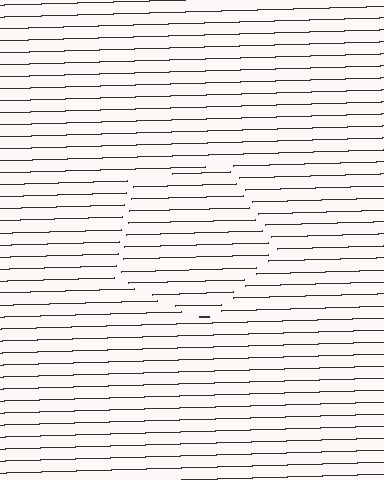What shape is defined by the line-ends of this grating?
An illusory pentagon. The interior of the shape contains the same grating, shifted by half a period — the contour is defined by the phase discontinuity where line-ends from the inner and outer gratings abut.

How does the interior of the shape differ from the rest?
The interior of the shape contains the same grating, shifted by half a period — the contour is defined by the phase discontinuity where line-ends from the inner and outer gratings abut.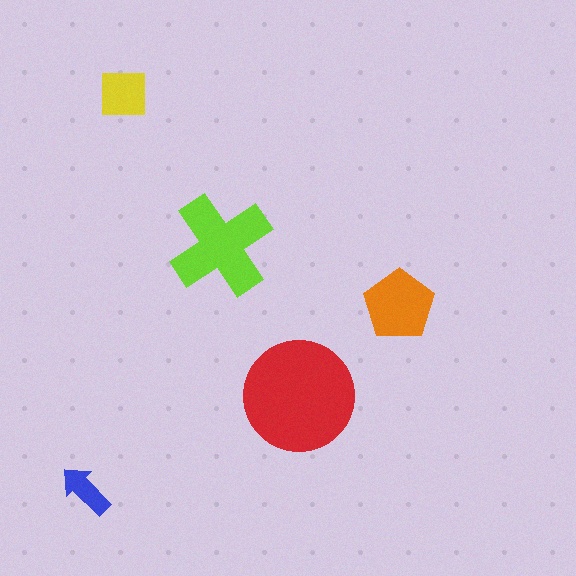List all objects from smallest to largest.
The blue arrow, the yellow square, the orange pentagon, the lime cross, the red circle.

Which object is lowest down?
The blue arrow is bottommost.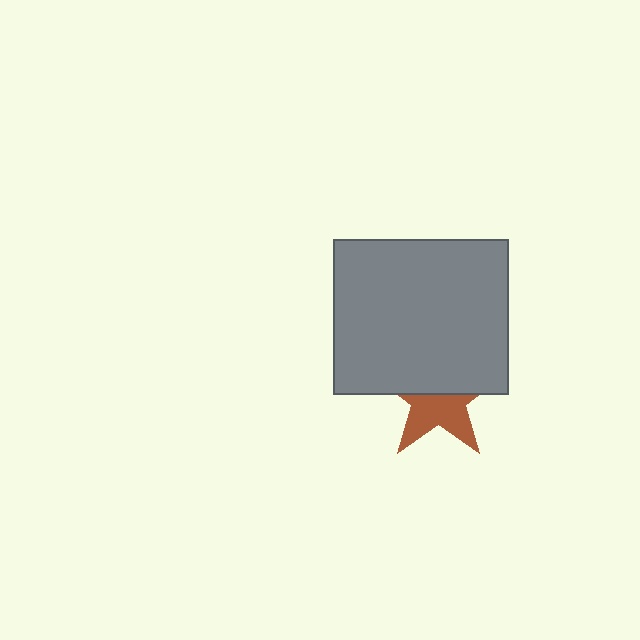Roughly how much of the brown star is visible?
About half of it is visible (roughly 47%).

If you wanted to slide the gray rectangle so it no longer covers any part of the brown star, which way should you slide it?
Slide it up — that is the most direct way to separate the two shapes.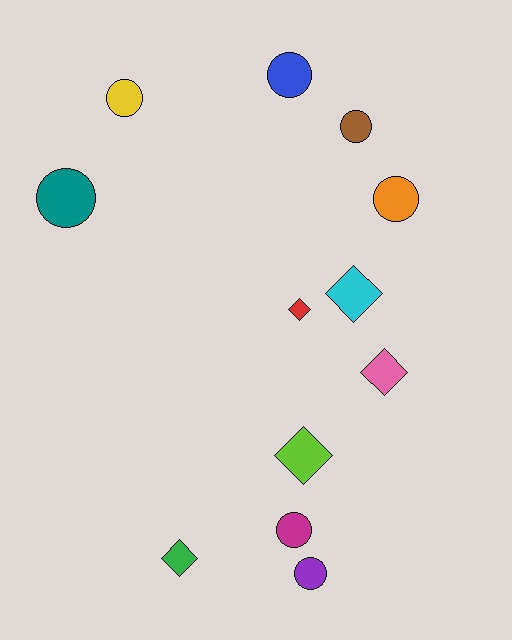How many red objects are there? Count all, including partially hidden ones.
There is 1 red object.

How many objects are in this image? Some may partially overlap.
There are 12 objects.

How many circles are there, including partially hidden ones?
There are 7 circles.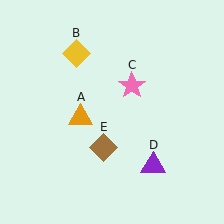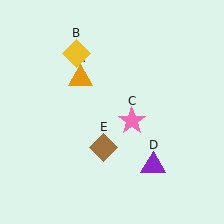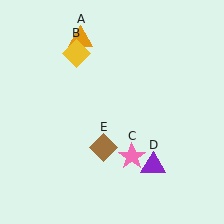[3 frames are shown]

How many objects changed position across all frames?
2 objects changed position: orange triangle (object A), pink star (object C).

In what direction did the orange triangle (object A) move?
The orange triangle (object A) moved up.